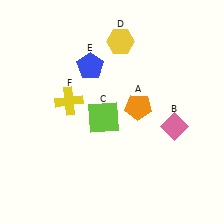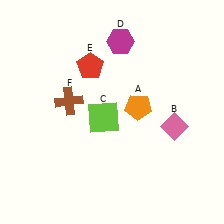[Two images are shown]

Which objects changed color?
D changed from yellow to magenta. E changed from blue to red. F changed from yellow to brown.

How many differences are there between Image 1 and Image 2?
There are 3 differences between the two images.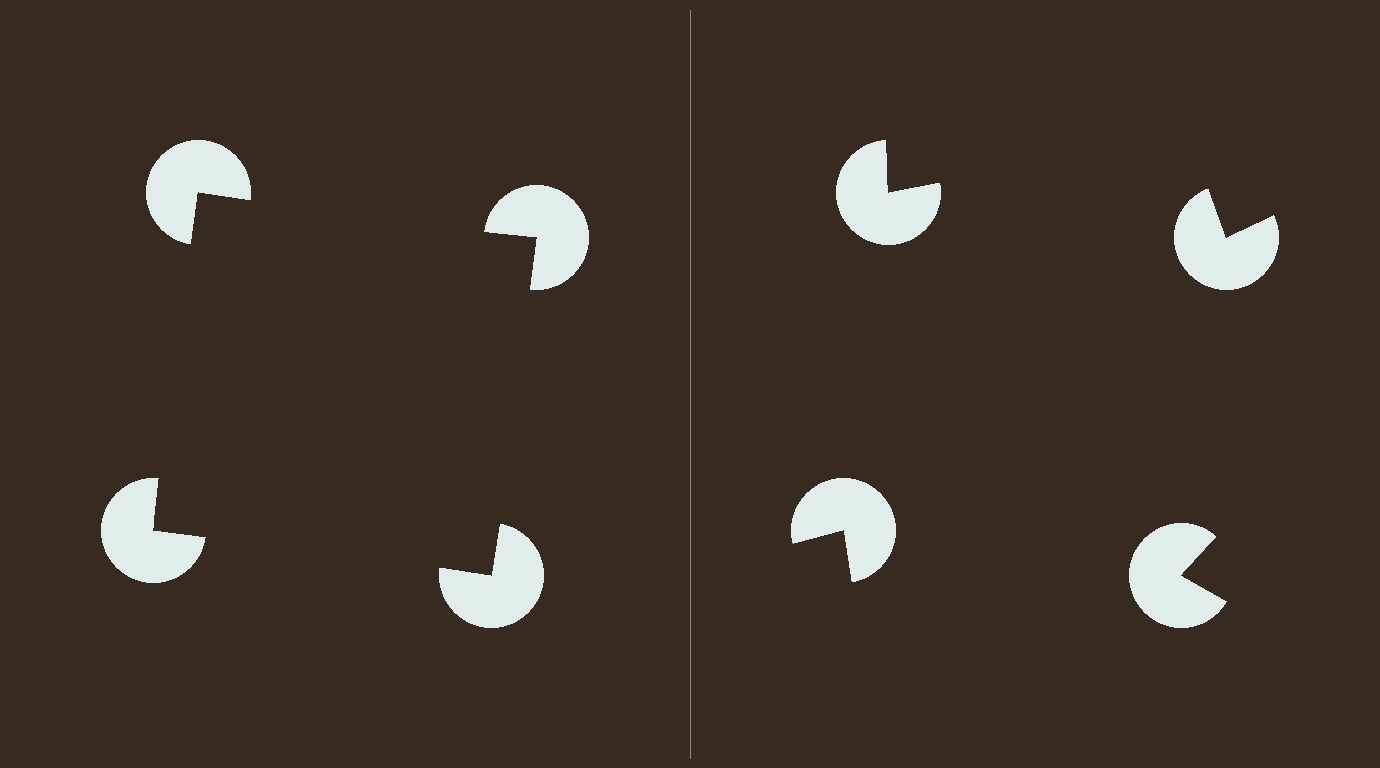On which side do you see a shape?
An illusory square appears on the left side. On the right side the wedge cuts are rotated, so no coherent shape forms.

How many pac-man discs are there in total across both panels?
8 — 4 on each side.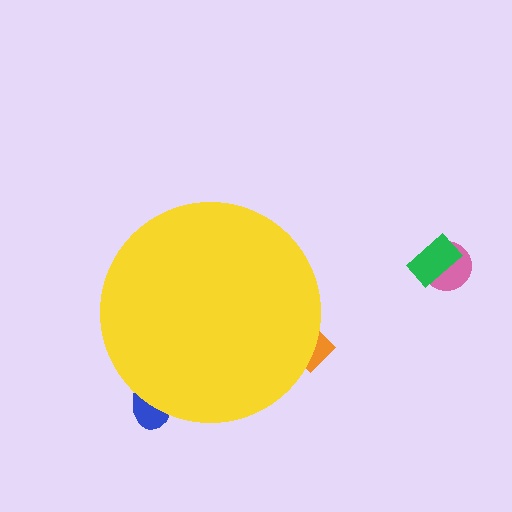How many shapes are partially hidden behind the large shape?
2 shapes are partially hidden.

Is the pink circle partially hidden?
No, the pink circle is fully visible.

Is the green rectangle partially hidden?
No, the green rectangle is fully visible.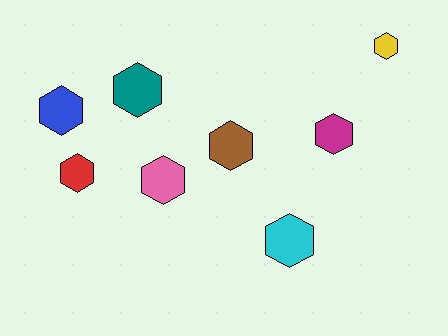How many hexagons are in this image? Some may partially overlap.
There are 8 hexagons.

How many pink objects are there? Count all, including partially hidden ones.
There is 1 pink object.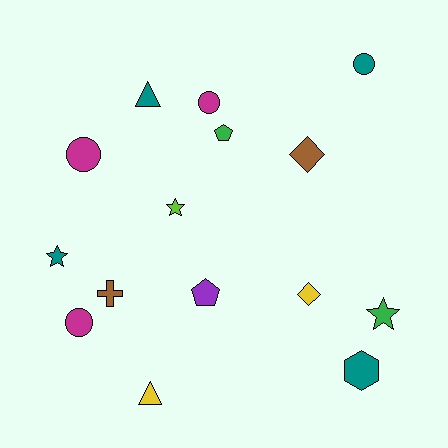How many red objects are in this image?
There are no red objects.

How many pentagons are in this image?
There are 2 pentagons.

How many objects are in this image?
There are 15 objects.